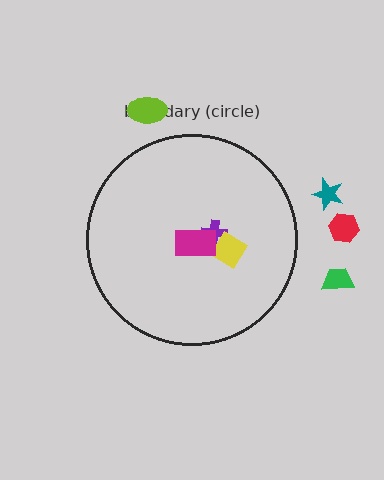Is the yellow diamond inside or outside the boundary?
Inside.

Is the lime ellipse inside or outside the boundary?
Outside.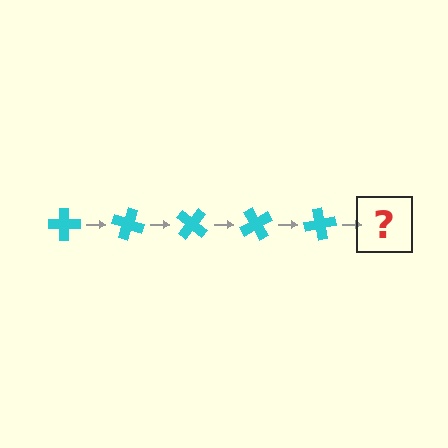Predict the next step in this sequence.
The next step is a cyan cross rotated 100 degrees.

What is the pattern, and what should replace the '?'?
The pattern is that the cross rotates 20 degrees each step. The '?' should be a cyan cross rotated 100 degrees.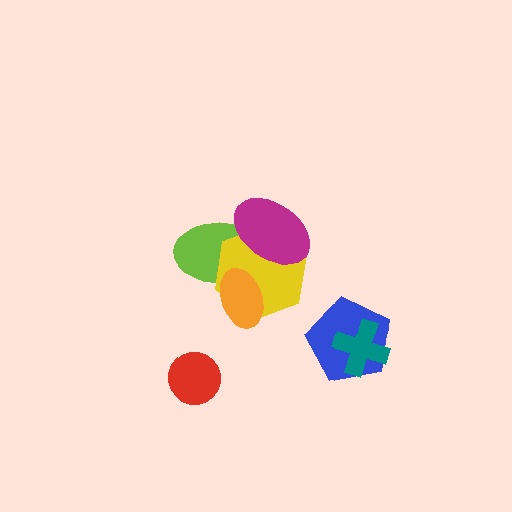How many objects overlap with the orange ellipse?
2 objects overlap with the orange ellipse.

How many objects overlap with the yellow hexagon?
3 objects overlap with the yellow hexagon.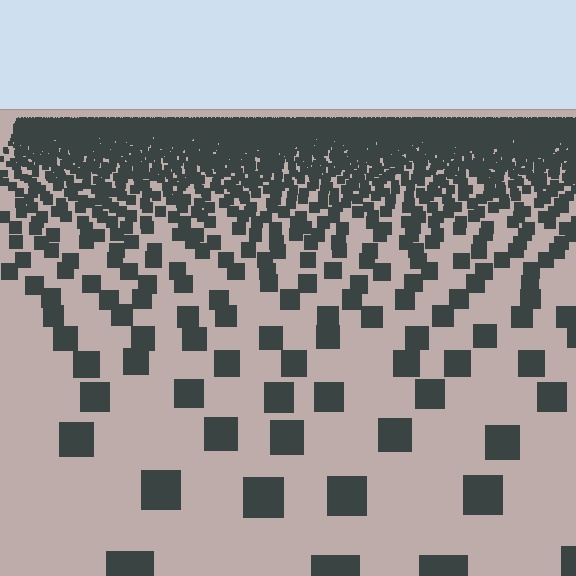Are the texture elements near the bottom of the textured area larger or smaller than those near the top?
Larger. Near the bottom, elements are closer to the viewer and appear at a bigger on-screen size.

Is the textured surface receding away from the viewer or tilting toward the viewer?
The surface is receding away from the viewer. Texture elements get smaller and denser toward the top.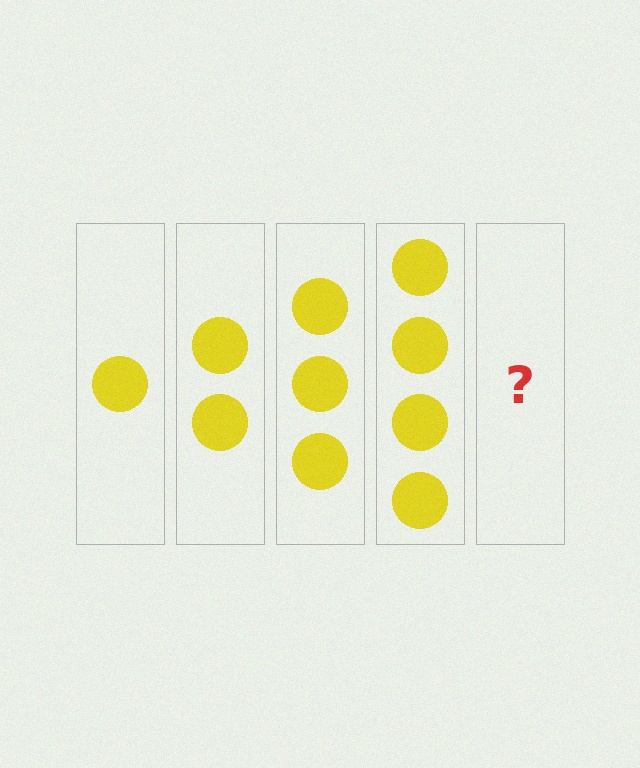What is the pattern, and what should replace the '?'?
The pattern is that each step adds one more circle. The '?' should be 5 circles.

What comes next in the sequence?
The next element should be 5 circles.